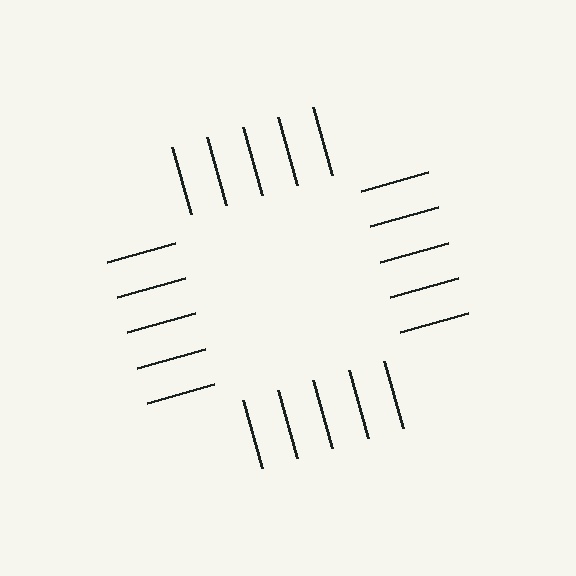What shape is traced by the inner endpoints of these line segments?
An illusory square — the line segments terminate on its edges but no continuous stroke is drawn.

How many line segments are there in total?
20 — 5 along each of the 4 edges.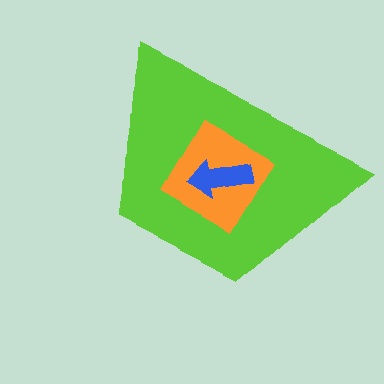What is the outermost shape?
The lime trapezoid.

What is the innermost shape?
The blue arrow.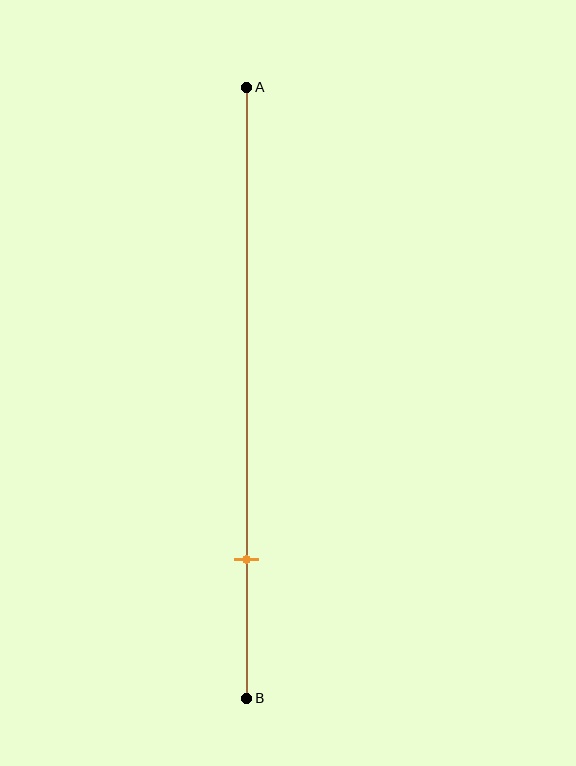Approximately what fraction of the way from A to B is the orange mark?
The orange mark is approximately 75% of the way from A to B.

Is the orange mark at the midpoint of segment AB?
No, the mark is at about 75% from A, not at the 50% midpoint.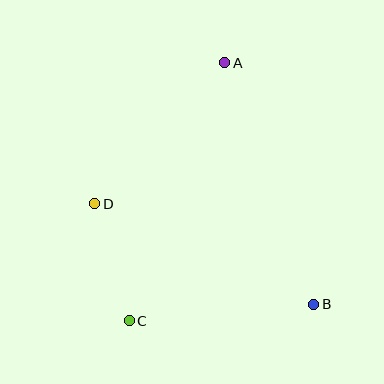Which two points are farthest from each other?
Points A and C are farthest from each other.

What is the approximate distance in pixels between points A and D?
The distance between A and D is approximately 192 pixels.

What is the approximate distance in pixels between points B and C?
The distance between B and C is approximately 185 pixels.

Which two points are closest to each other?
Points C and D are closest to each other.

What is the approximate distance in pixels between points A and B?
The distance between A and B is approximately 258 pixels.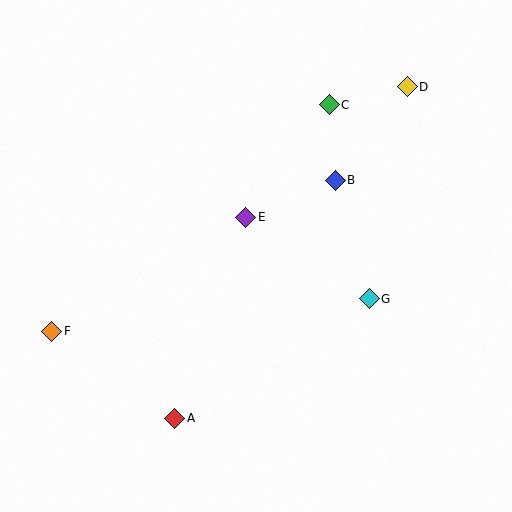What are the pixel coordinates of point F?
Point F is at (52, 331).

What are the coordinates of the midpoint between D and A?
The midpoint between D and A is at (291, 252).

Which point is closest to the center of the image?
Point E at (246, 217) is closest to the center.